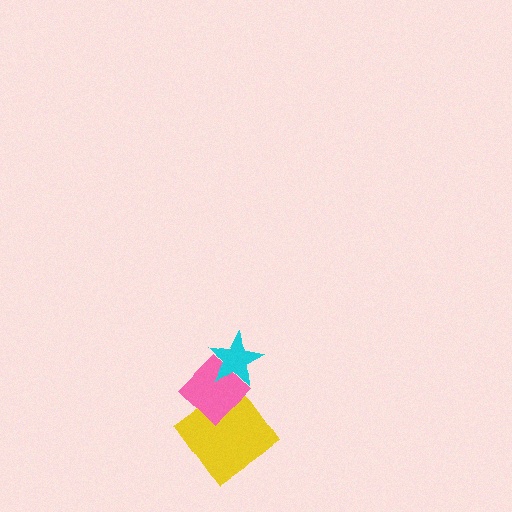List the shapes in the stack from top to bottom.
From top to bottom: the cyan star, the pink diamond, the yellow diamond.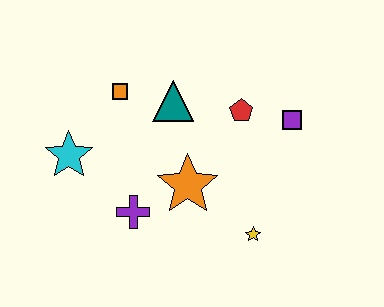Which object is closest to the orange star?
The purple cross is closest to the orange star.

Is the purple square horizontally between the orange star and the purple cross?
No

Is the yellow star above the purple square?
No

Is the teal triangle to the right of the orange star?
No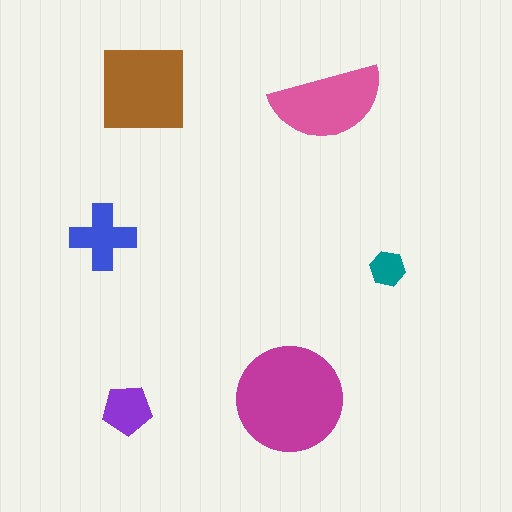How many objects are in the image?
There are 6 objects in the image.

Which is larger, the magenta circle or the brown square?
The magenta circle.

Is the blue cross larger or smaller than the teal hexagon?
Larger.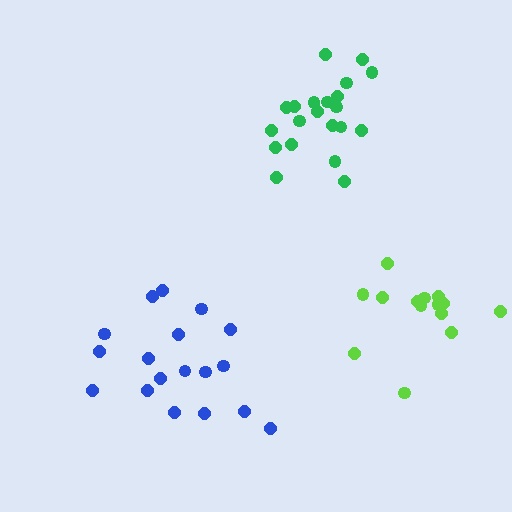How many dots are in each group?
Group 1: 15 dots, Group 2: 18 dots, Group 3: 21 dots (54 total).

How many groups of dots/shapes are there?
There are 3 groups.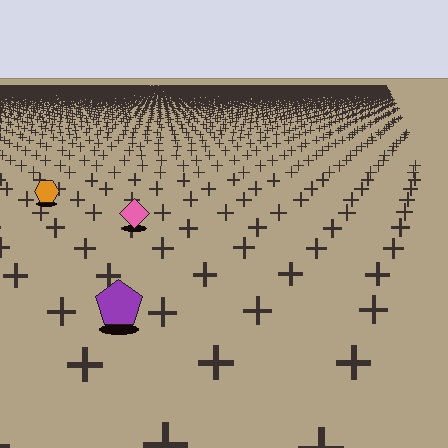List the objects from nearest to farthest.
From nearest to farthest: the purple pentagon, the pink diamond, the orange hexagon.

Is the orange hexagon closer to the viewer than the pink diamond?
No. The pink diamond is closer — you can tell from the texture gradient: the ground texture is coarser near it.